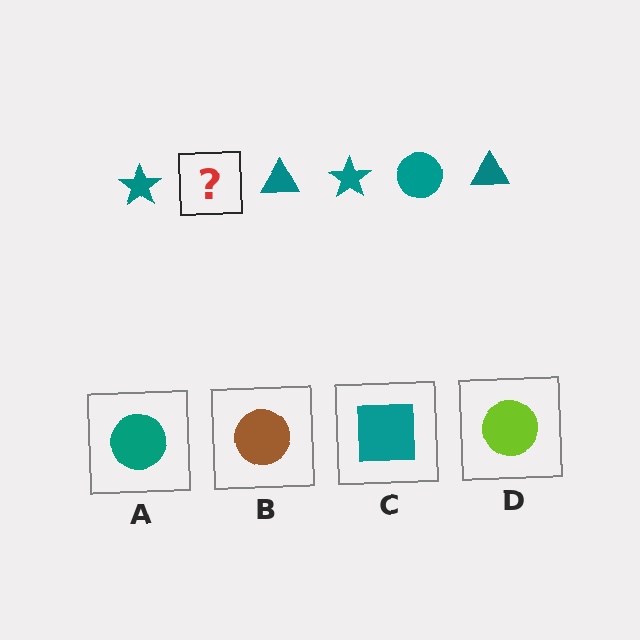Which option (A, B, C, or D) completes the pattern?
A.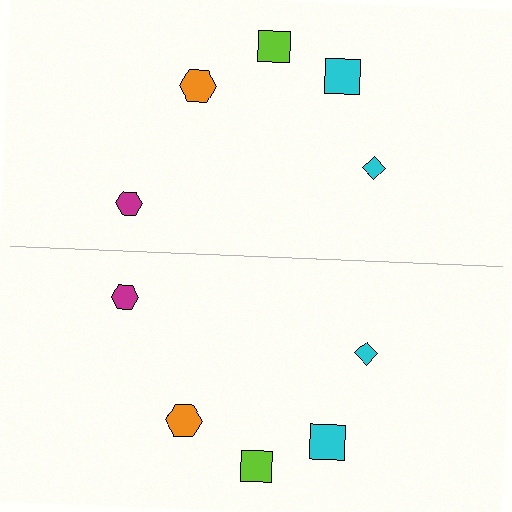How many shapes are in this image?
There are 10 shapes in this image.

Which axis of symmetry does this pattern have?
The pattern has a horizontal axis of symmetry running through the center of the image.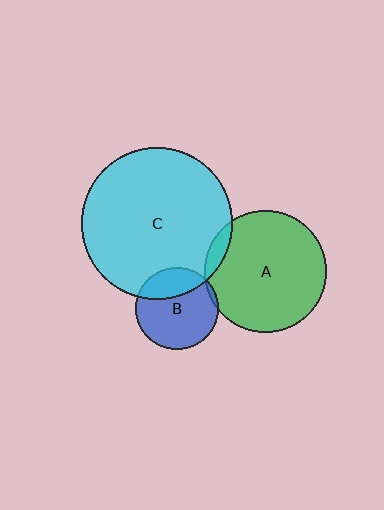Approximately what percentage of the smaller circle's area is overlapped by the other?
Approximately 30%.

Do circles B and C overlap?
Yes.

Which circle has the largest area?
Circle C (cyan).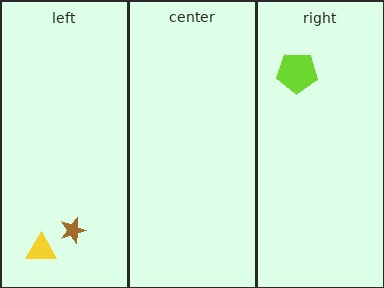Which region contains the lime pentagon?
The right region.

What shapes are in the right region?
The lime pentagon.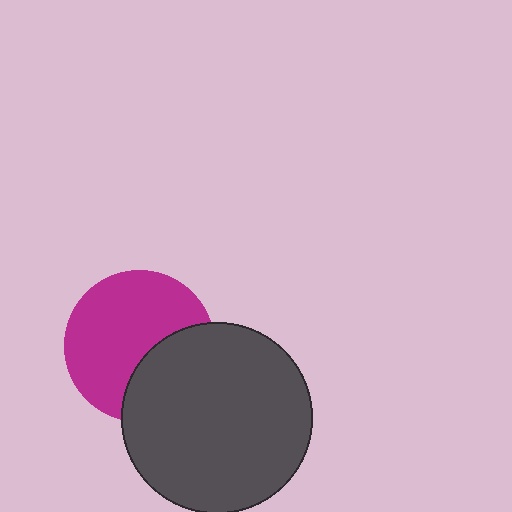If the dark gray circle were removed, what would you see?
You would see the complete magenta circle.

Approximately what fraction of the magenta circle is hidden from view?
Roughly 34% of the magenta circle is hidden behind the dark gray circle.